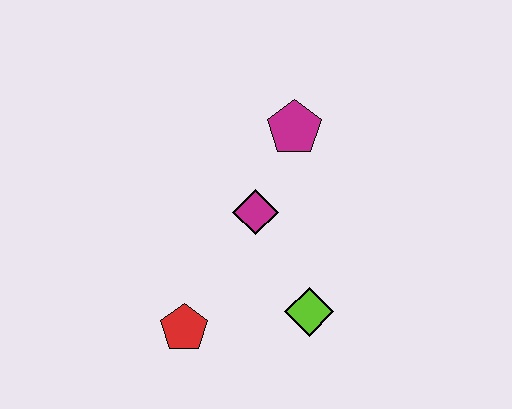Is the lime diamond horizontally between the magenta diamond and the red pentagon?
No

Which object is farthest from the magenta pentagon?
The red pentagon is farthest from the magenta pentagon.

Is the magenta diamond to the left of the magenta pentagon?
Yes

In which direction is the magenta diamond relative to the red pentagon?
The magenta diamond is above the red pentagon.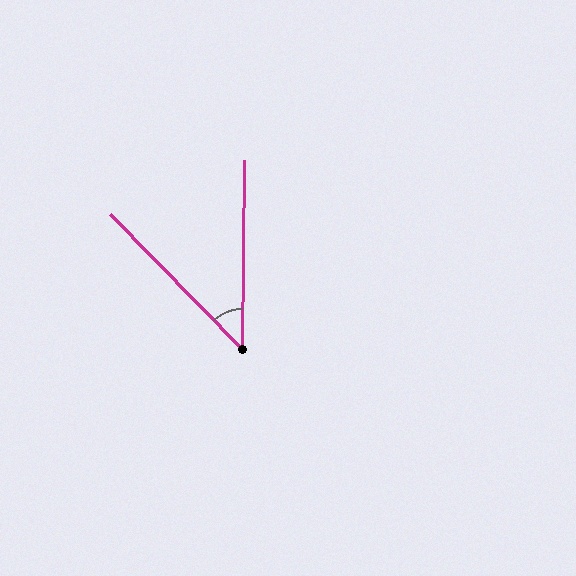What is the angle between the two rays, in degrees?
Approximately 45 degrees.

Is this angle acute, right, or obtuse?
It is acute.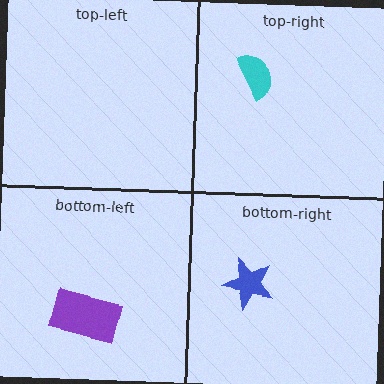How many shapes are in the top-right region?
1.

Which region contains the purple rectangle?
The bottom-left region.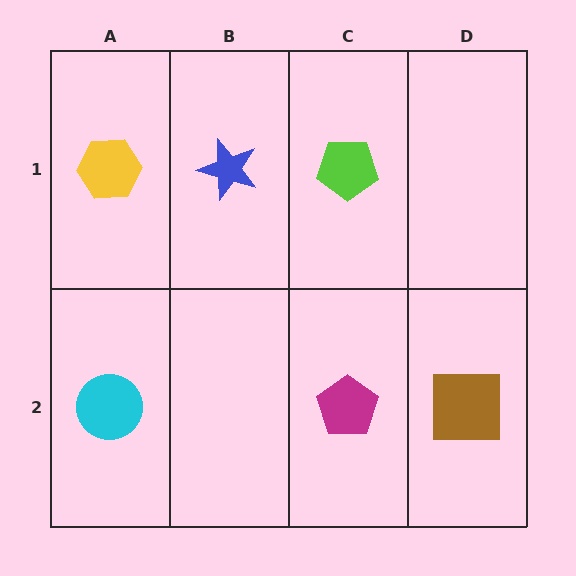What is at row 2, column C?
A magenta pentagon.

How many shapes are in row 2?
3 shapes.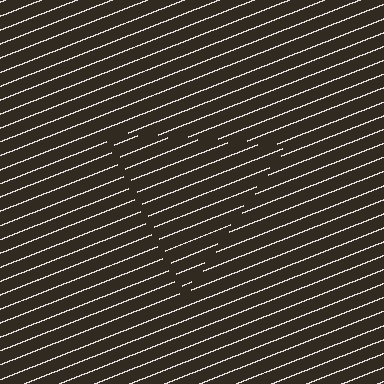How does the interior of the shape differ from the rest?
The interior of the shape contains the same grating, shifted by half a period — the contour is defined by the phase discontinuity where line-ends from the inner and outer gratings abut.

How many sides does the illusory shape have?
3 sides — the line-ends trace a triangle.